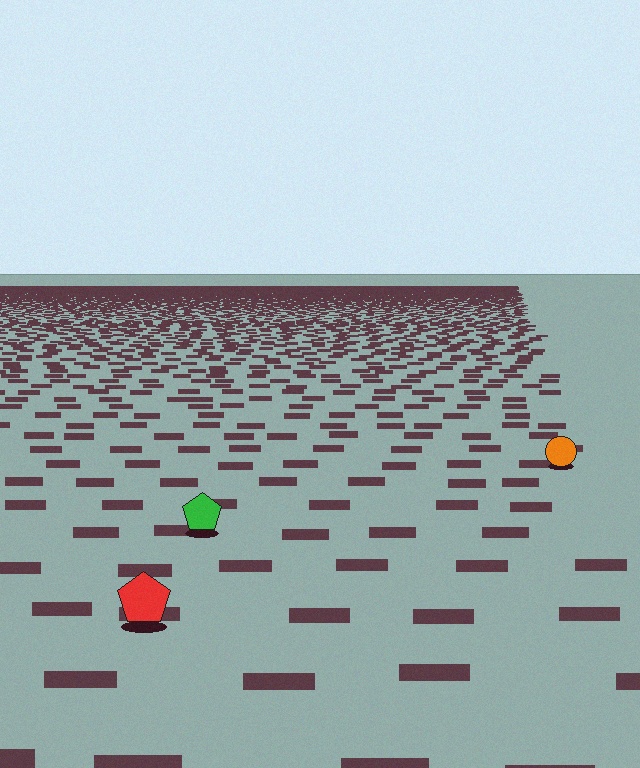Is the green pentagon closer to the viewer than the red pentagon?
No. The red pentagon is closer — you can tell from the texture gradient: the ground texture is coarser near it.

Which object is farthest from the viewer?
The orange circle is farthest from the viewer. It appears smaller and the ground texture around it is denser.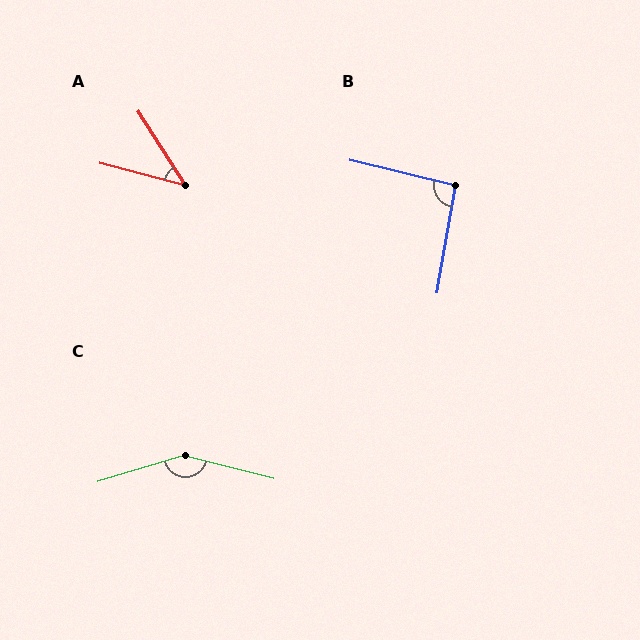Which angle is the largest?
C, at approximately 149 degrees.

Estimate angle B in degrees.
Approximately 94 degrees.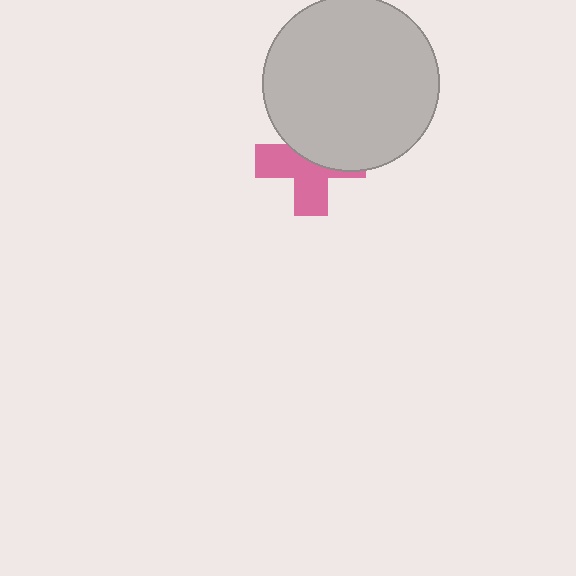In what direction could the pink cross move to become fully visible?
The pink cross could move down. That would shift it out from behind the light gray circle entirely.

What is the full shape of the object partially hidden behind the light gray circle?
The partially hidden object is a pink cross.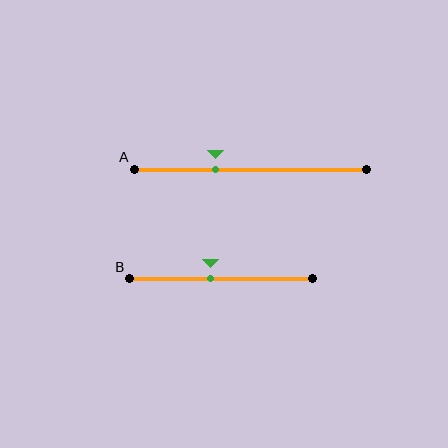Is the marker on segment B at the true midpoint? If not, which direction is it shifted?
No, the marker on segment B is shifted to the left by about 6% of the segment length.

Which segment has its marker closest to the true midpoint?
Segment B has its marker closest to the true midpoint.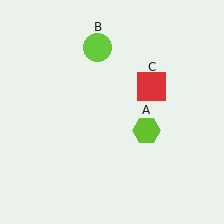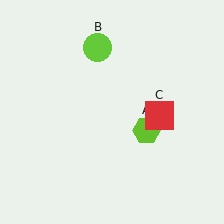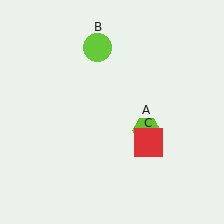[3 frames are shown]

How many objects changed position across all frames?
1 object changed position: red square (object C).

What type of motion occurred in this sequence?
The red square (object C) rotated clockwise around the center of the scene.